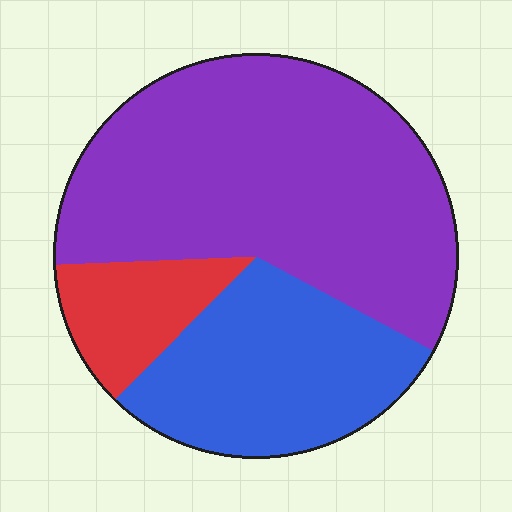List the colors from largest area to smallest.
From largest to smallest: purple, blue, red.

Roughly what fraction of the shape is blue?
Blue takes up about one third (1/3) of the shape.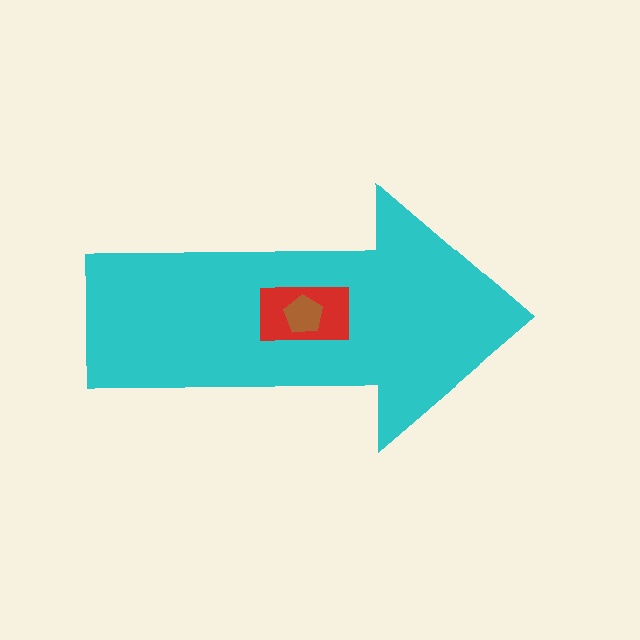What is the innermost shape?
The brown pentagon.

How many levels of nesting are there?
3.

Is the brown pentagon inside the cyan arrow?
Yes.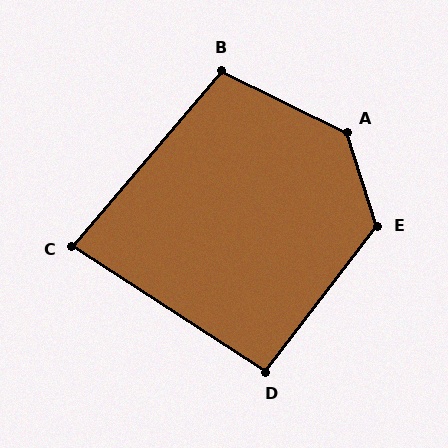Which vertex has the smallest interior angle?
C, at approximately 83 degrees.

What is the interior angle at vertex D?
Approximately 95 degrees (approximately right).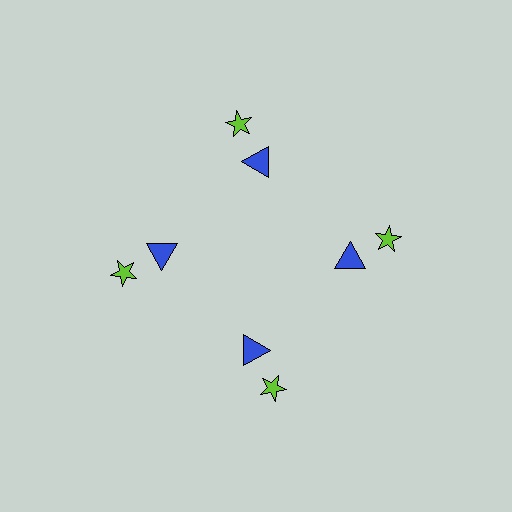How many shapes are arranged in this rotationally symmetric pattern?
There are 8 shapes, arranged in 4 groups of 2.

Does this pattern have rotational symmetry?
Yes, this pattern has 4-fold rotational symmetry. It looks the same after rotating 90 degrees around the center.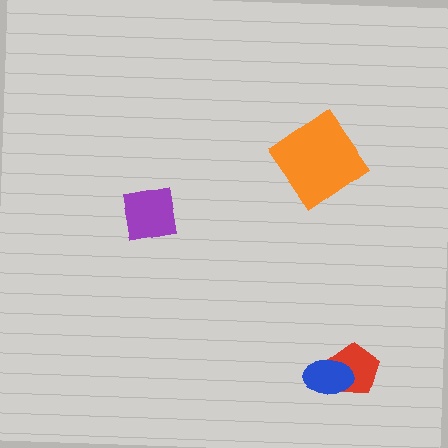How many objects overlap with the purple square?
0 objects overlap with the purple square.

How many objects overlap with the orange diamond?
0 objects overlap with the orange diamond.